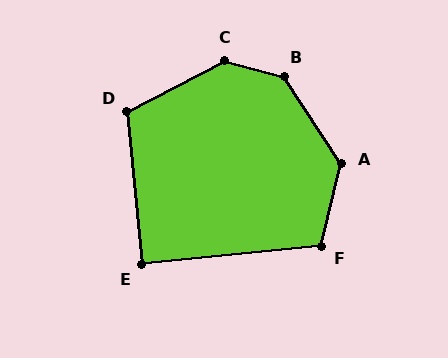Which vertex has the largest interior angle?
B, at approximately 139 degrees.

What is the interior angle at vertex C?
Approximately 137 degrees (obtuse).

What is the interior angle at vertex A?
Approximately 133 degrees (obtuse).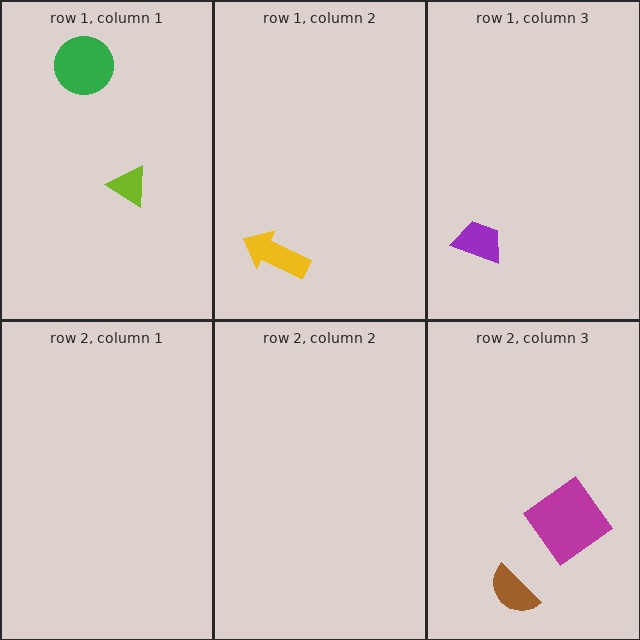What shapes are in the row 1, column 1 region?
The green circle, the lime triangle.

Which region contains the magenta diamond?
The row 2, column 3 region.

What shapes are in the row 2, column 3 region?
The magenta diamond, the brown semicircle.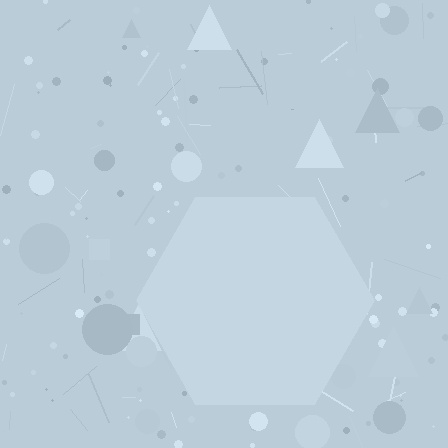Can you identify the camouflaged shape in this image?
The camouflaged shape is a hexagon.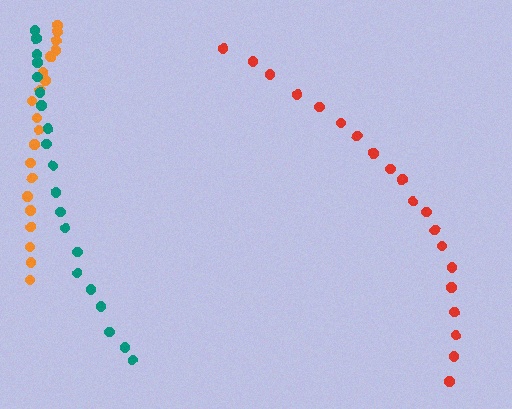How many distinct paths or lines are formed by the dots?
There are 3 distinct paths.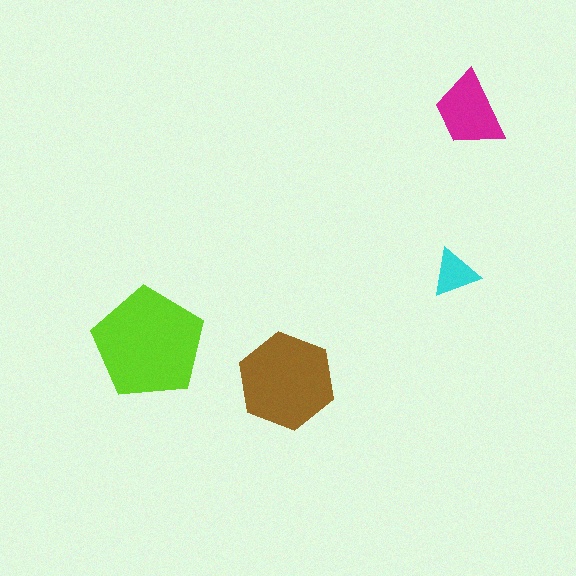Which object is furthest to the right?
The magenta trapezoid is rightmost.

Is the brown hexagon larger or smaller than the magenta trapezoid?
Larger.